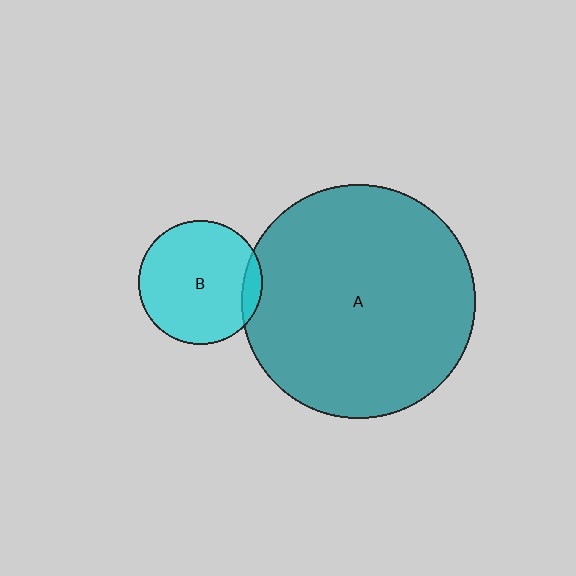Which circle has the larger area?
Circle A (teal).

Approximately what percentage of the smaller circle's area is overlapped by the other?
Approximately 10%.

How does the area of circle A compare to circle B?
Approximately 3.5 times.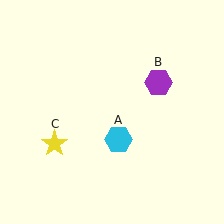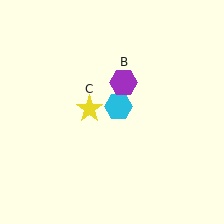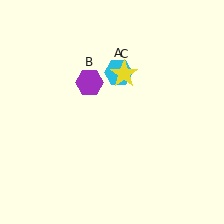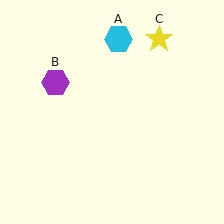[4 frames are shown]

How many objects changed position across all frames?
3 objects changed position: cyan hexagon (object A), purple hexagon (object B), yellow star (object C).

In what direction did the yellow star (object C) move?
The yellow star (object C) moved up and to the right.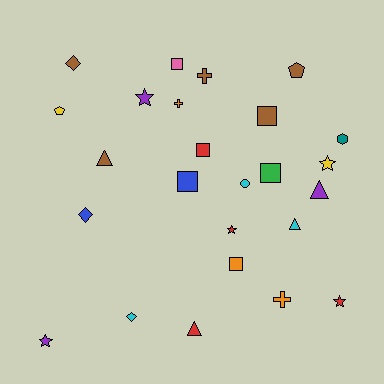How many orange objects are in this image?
There are 3 orange objects.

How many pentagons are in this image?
There are 2 pentagons.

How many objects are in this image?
There are 25 objects.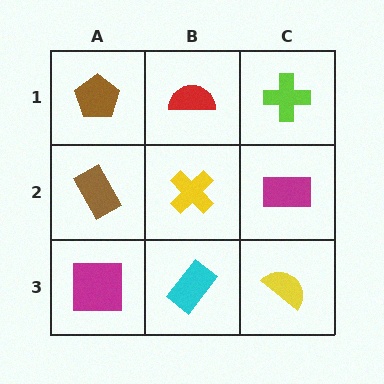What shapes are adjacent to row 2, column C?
A lime cross (row 1, column C), a yellow semicircle (row 3, column C), a yellow cross (row 2, column B).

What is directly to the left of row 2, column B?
A brown rectangle.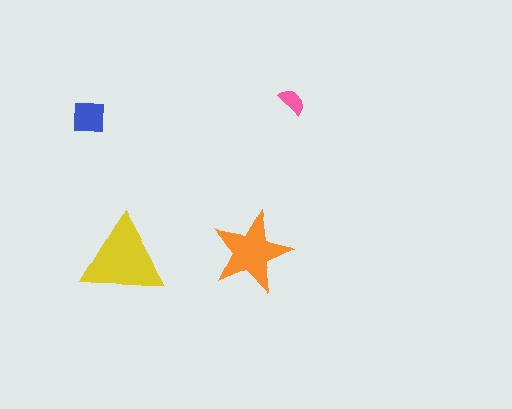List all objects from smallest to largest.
The pink semicircle, the blue square, the orange star, the yellow triangle.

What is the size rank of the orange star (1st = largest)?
2nd.